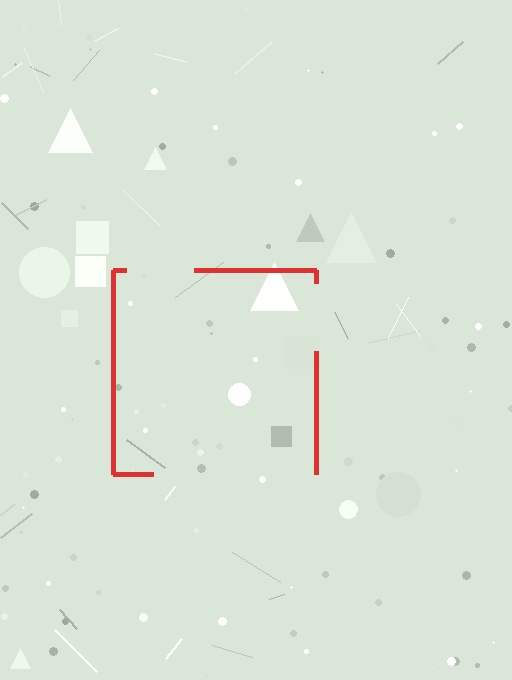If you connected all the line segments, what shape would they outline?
They would outline a square.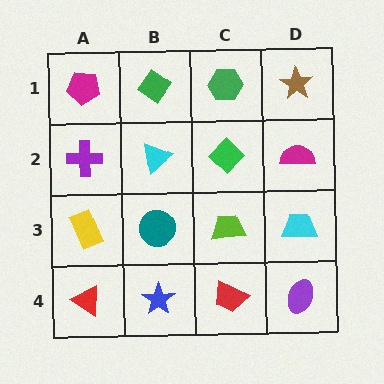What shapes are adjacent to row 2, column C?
A green hexagon (row 1, column C), a lime trapezoid (row 3, column C), a cyan triangle (row 2, column B), a magenta semicircle (row 2, column D).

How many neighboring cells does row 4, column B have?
3.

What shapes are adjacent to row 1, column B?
A cyan triangle (row 2, column B), a magenta pentagon (row 1, column A), a green hexagon (row 1, column C).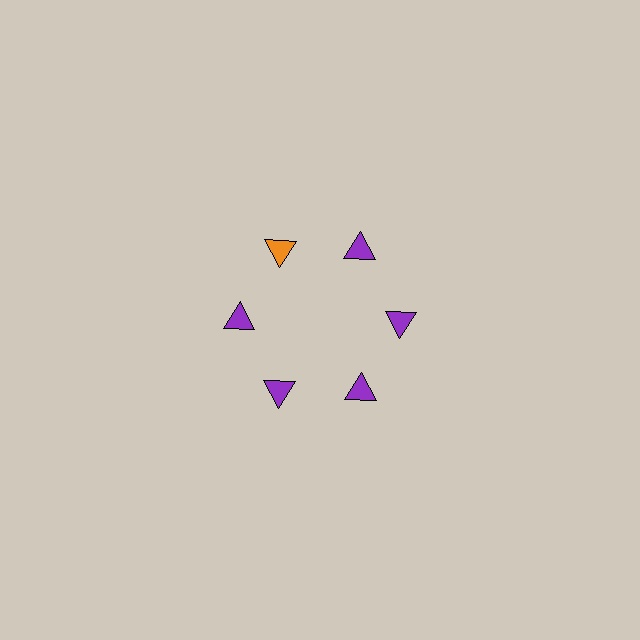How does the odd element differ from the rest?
It has a different color: orange instead of purple.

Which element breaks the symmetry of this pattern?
The orange triangle at roughly the 11 o'clock position breaks the symmetry. All other shapes are purple triangles.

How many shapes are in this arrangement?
There are 6 shapes arranged in a ring pattern.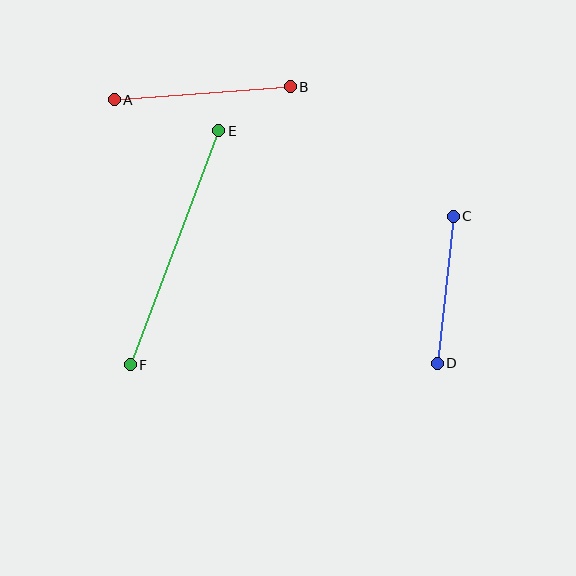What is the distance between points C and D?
The distance is approximately 148 pixels.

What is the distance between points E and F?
The distance is approximately 250 pixels.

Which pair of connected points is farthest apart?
Points E and F are farthest apart.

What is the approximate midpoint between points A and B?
The midpoint is at approximately (202, 93) pixels.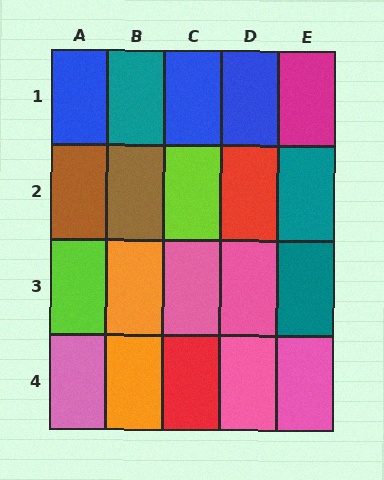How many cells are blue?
3 cells are blue.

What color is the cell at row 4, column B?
Orange.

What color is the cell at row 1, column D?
Blue.